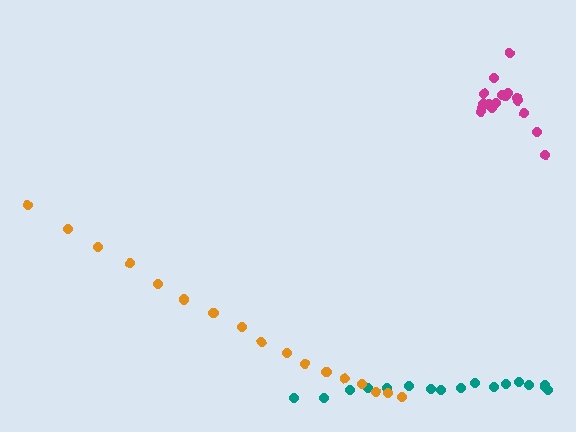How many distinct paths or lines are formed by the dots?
There are 3 distinct paths.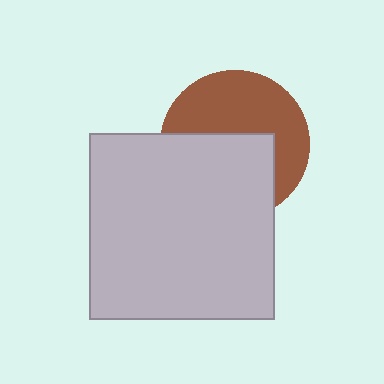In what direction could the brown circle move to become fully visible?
The brown circle could move up. That would shift it out from behind the light gray square entirely.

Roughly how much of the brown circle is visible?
About half of it is visible (roughly 51%).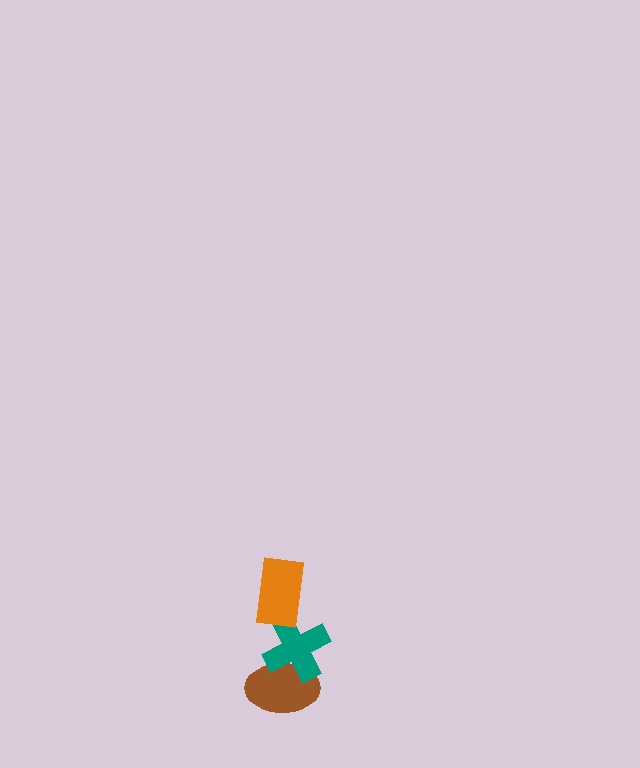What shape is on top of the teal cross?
The orange rectangle is on top of the teal cross.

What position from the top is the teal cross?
The teal cross is 2nd from the top.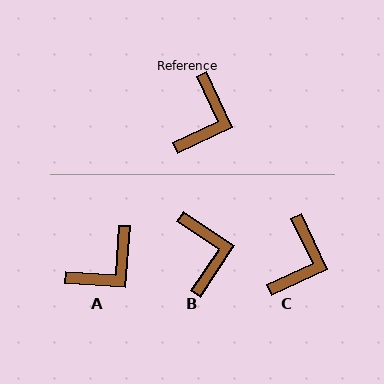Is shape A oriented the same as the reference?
No, it is off by about 29 degrees.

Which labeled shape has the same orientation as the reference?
C.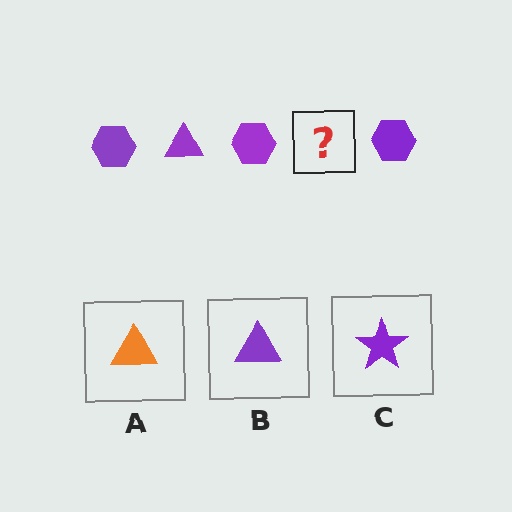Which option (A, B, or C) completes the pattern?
B.